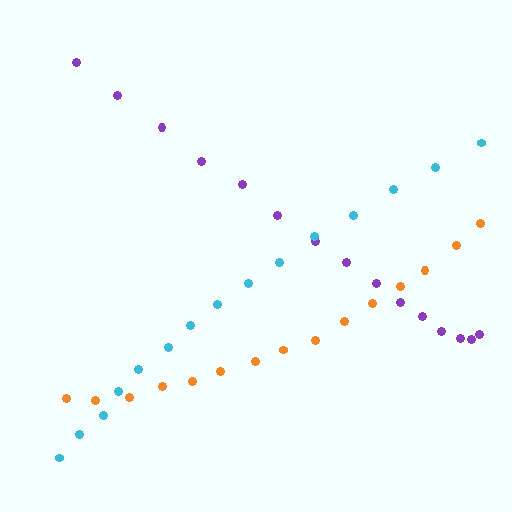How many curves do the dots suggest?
There are 3 distinct paths.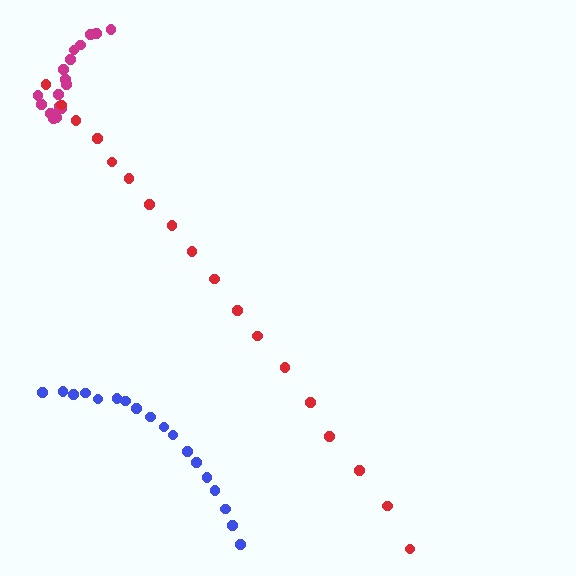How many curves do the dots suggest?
There are 3 distinct paths.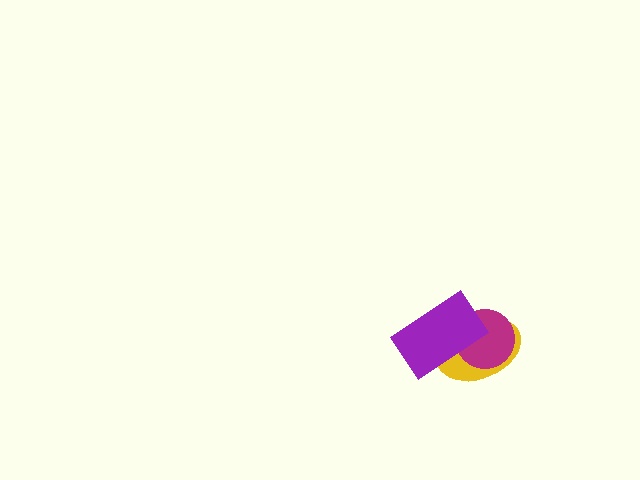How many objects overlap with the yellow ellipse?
2 objects overlap with the yellow ellipse.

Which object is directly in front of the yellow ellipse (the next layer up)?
The magenta circle is directly in front of the yellow ellipse.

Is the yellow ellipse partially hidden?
Yes, it is partially covered by another shape.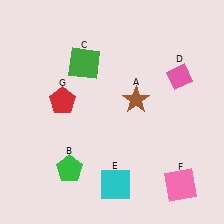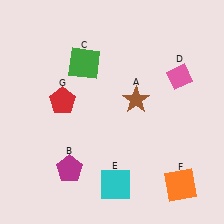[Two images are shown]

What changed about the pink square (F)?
In Image 1, F is pink. In Image 2, it changed to orange.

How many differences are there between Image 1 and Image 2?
There are 2 differences between the two images.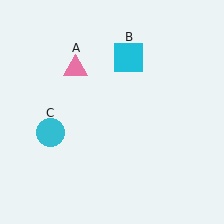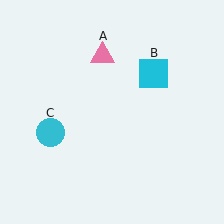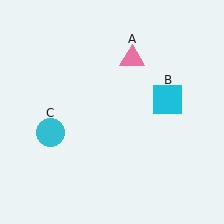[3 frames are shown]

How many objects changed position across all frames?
2 objects changed position: pink triangle (object A), cyan square (object B).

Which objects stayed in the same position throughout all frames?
Cyan circle (object C) remained stationary.